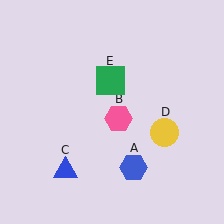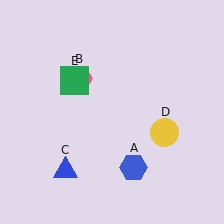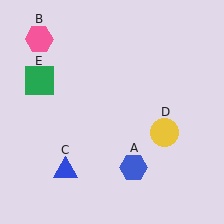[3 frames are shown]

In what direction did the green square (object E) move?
The green square (object E) moved left.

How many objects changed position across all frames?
2 objects changed position: pink hexagon (object B), green square (object E).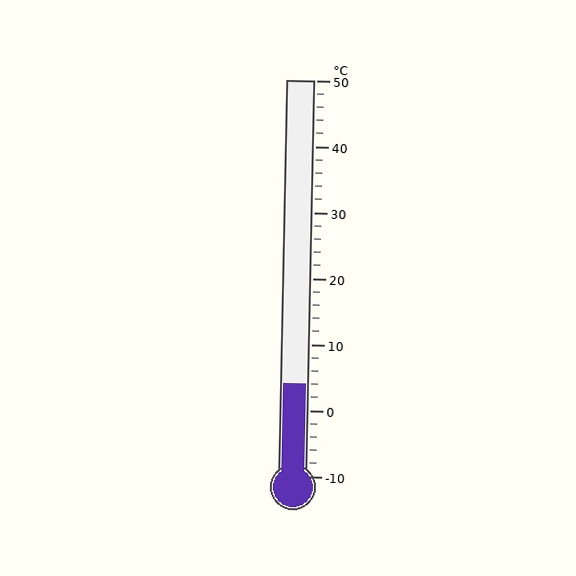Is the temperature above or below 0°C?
The temperature is above 0°C.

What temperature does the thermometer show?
The thermometer shows approximately 4°C.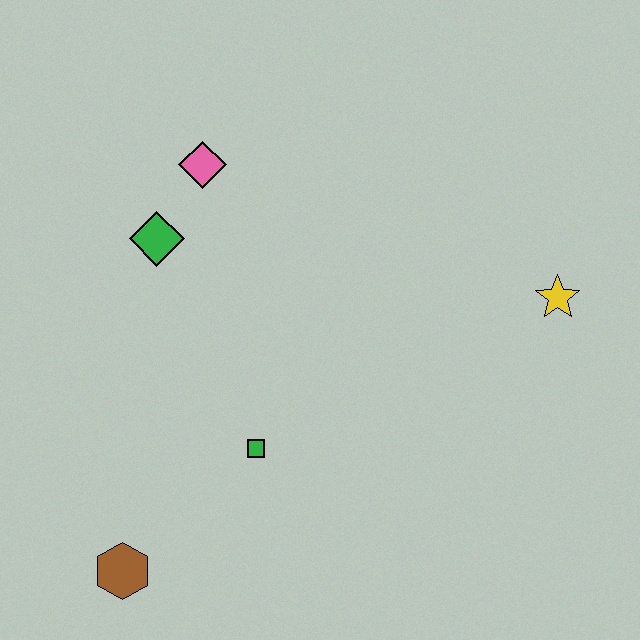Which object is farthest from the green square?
The yellow star is farthest from the green square.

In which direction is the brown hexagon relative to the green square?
The brown hexagon is to the left of the green square.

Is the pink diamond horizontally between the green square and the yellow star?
No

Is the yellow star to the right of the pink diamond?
Yes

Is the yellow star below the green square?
No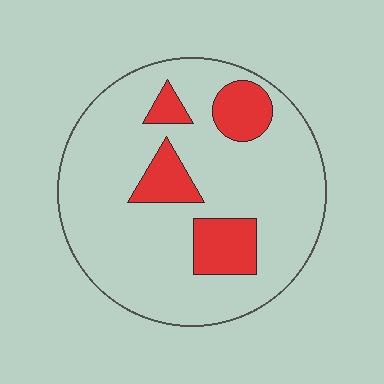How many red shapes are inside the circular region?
4.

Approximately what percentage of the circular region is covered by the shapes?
Approximately 20%.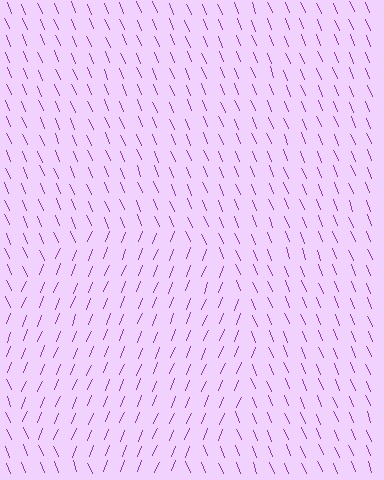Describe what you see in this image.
The image is filled with small purple line segments. A circle region in the image has lines oriented differently from the surrounding lines, creating a visible texture boundary.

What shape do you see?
I see a circle.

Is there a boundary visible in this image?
Yes, there is a texture boundary formed by a change in line orientation.